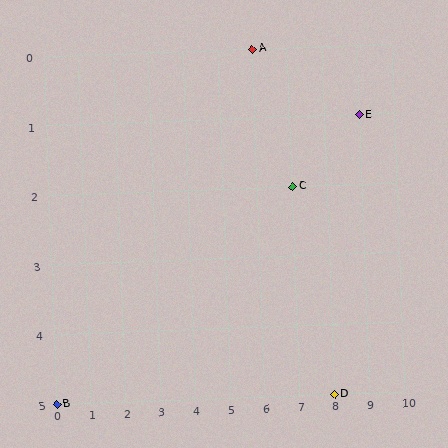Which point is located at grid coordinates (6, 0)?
Point A is at (6, 0).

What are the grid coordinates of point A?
Point A is at grid coordinates (6, 0).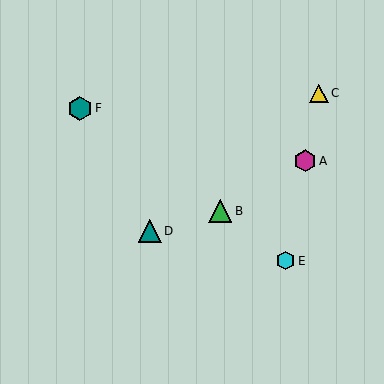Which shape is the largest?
The teal hexagon (labeled F) is the largest.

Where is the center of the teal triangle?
The center of the teal triangle is at (150, 231).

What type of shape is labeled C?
Shape C is a yellow triangle.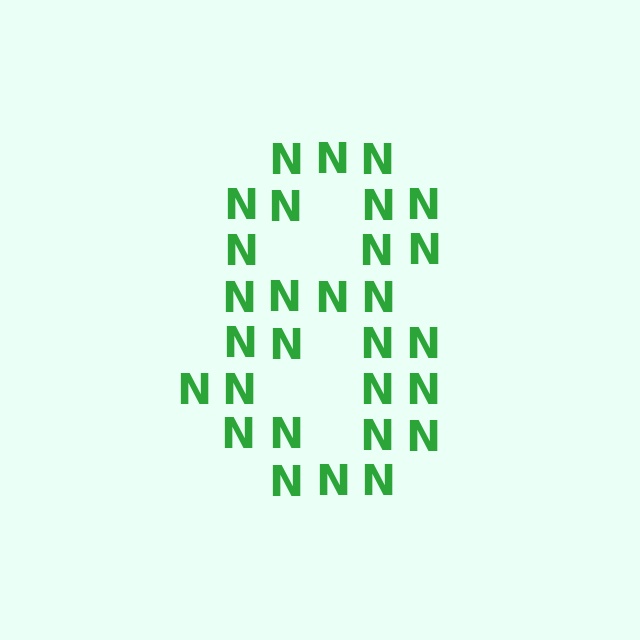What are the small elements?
The small elements are letter N's.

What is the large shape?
The large shape is the digit 8.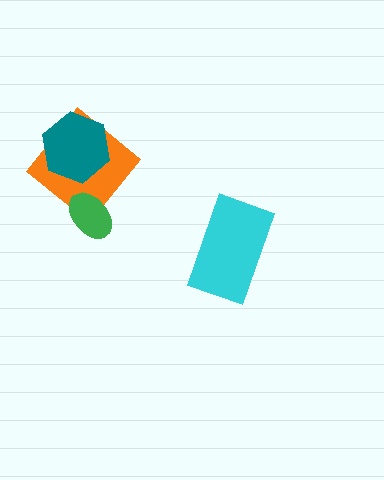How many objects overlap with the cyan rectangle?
0 objects overlap with the cyan rectangle.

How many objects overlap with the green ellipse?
1 object overlaps with the green ellipse.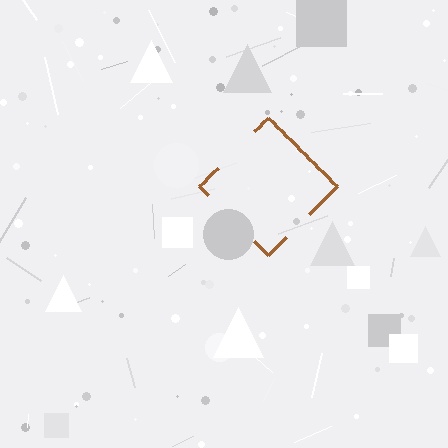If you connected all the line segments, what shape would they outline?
They would outline a diamond.